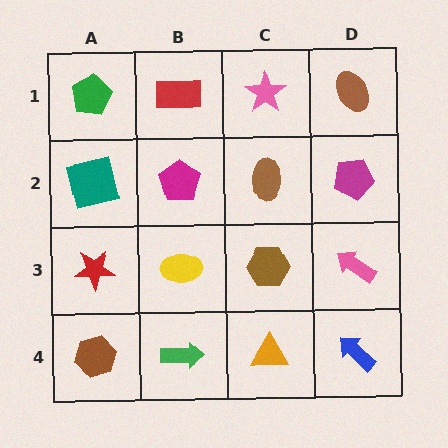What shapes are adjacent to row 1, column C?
A brown ellipse (row 2, column C), a red rectangle (row 1, column B), a brown ellipse (row 1, column D).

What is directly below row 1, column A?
A teal square.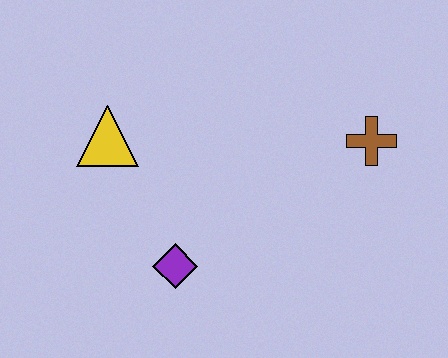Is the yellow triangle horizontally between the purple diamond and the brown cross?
No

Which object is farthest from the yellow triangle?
The brown cross is farthest from the yellow triangle.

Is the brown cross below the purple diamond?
No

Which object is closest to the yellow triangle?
The purple diamond is closest to the yellow triangle.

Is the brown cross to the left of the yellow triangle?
No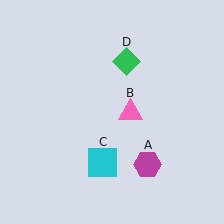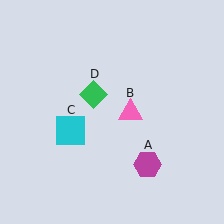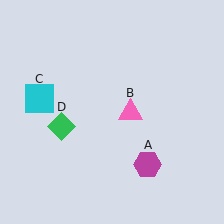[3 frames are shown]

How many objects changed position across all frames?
2 objects changed position: cyan square (object C), green diamond (object D).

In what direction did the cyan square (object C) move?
The cyan square (object C) moved up and to the left.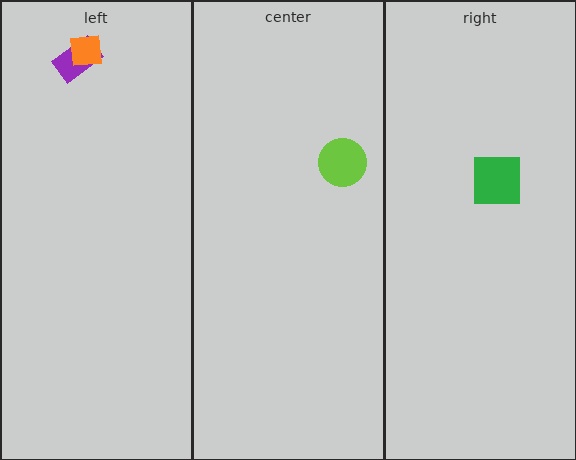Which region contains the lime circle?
The center region.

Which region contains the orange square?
The left region.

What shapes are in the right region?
The green square.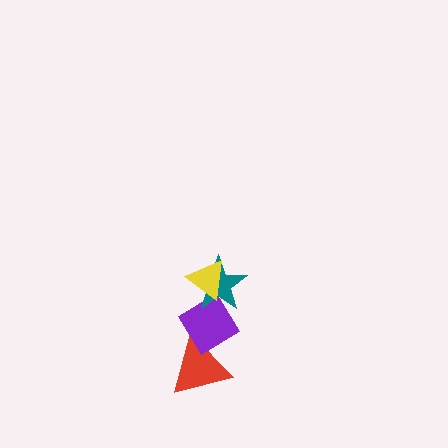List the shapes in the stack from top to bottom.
From top to bottom: the yellow triangle, the teal star, the purple diamond, the red triangle.